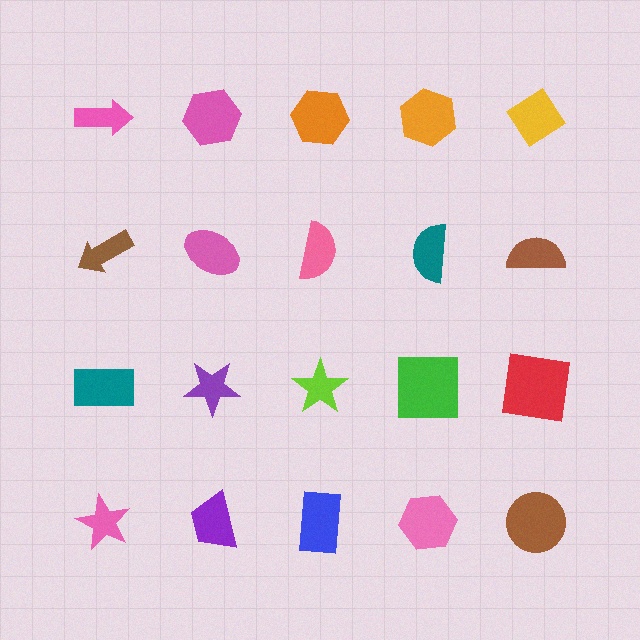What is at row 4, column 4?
A pink hexagon.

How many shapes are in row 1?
5 shapes.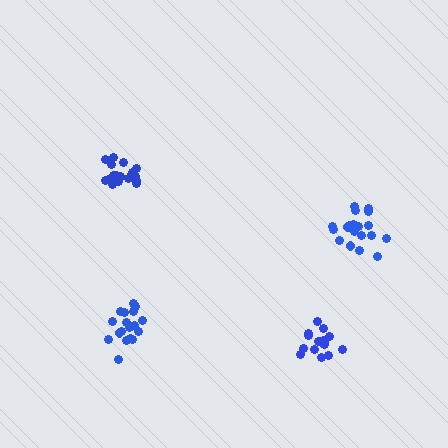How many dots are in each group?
Group 1: 20 dots, Group 2: 16 dots, Group 3: 18 dots, Group 4: 20 dots (74 total).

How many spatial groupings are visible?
There are 4 spatial groupings.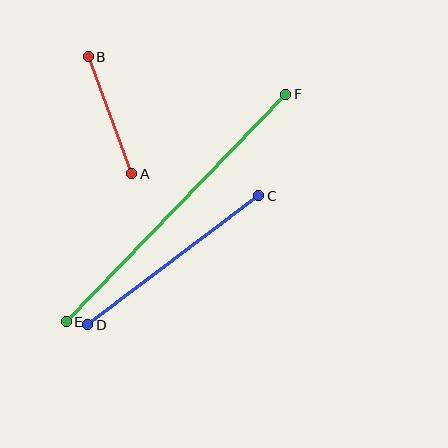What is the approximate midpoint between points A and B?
The midpoint is at approximately (110, 115) pixels.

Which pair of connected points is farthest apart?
Points E and F are farthest apart.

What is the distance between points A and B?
The distance is approximately 125 pixels.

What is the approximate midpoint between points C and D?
The midpoint is at approximately (173, 260) pixels.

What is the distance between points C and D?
The distance is approximately 214 pixels.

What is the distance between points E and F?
The distance is approximately 316 pixels.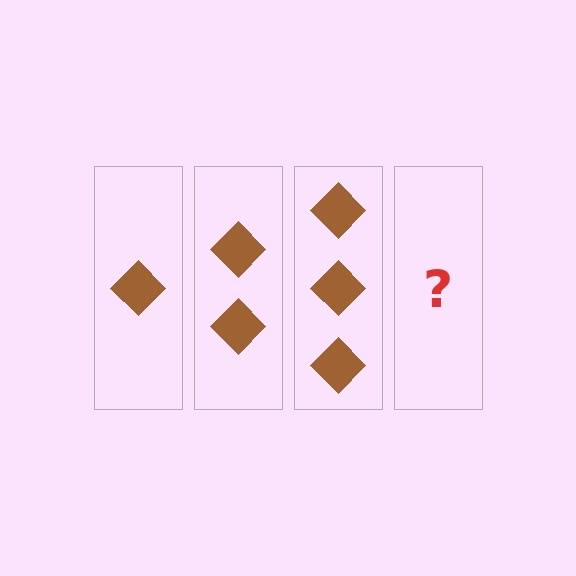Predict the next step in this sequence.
The next step is 4 diamonds.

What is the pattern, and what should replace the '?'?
The pattern is that each step adds one more diamond. The '?' should be 4 diamonds.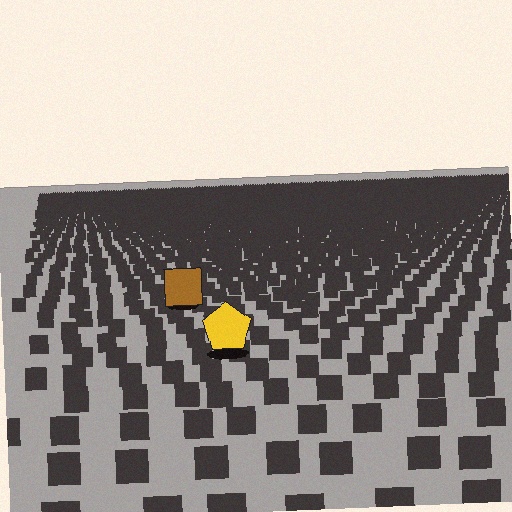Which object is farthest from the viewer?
The brown square is farthest from the viewer. It appears smaller and the ground texture around it is denser.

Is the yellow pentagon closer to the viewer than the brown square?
Yes. The yellow pentagon is closer — you can tell from the texture gradient: the ground texture is coarser near it.